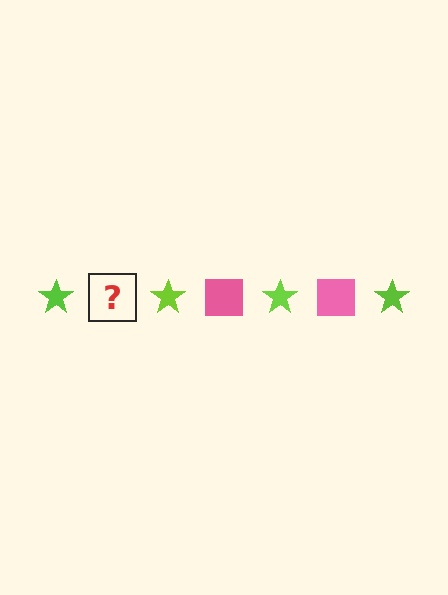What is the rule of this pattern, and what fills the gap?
The rule is that the pattern alternates between lime star and pink square. The gap should be filled with a pink square.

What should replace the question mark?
The question mark should be replaced with a pink square.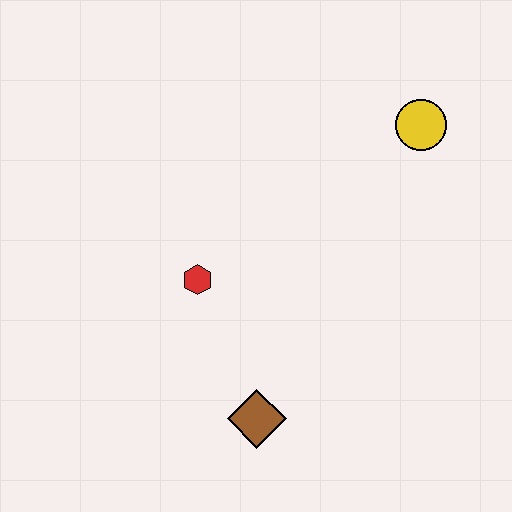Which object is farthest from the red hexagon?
The yellow circle is farthest from the red hexagon.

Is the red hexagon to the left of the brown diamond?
Yes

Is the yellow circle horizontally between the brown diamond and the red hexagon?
No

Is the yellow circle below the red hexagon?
No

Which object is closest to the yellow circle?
The red hexagon is closest to the yellow circle.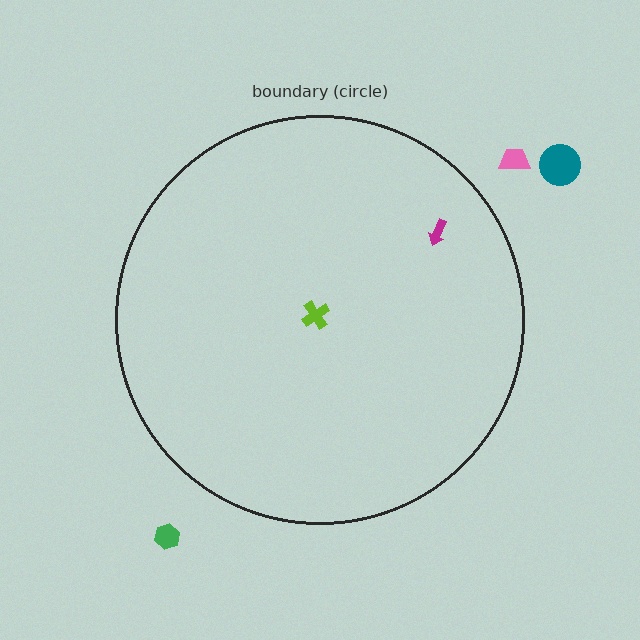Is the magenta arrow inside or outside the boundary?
Inside.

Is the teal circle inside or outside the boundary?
Outside.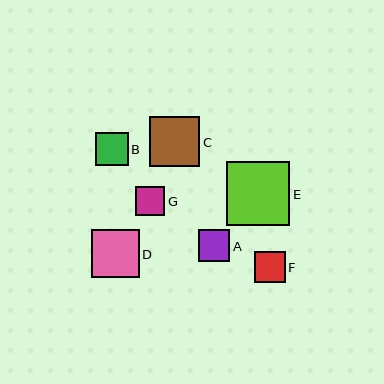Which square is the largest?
Square E is the largest with a size of approximately 63 pixels.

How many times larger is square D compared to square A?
Square D is approximately 1.5 times the size of square A.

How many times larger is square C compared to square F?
Square C is approximately 1.6 times the size of square F.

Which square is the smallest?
Square G is the smallest with a size of approximately 29 pixels.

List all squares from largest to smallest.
From largest to smallest: E, C, D, B, A, F, G.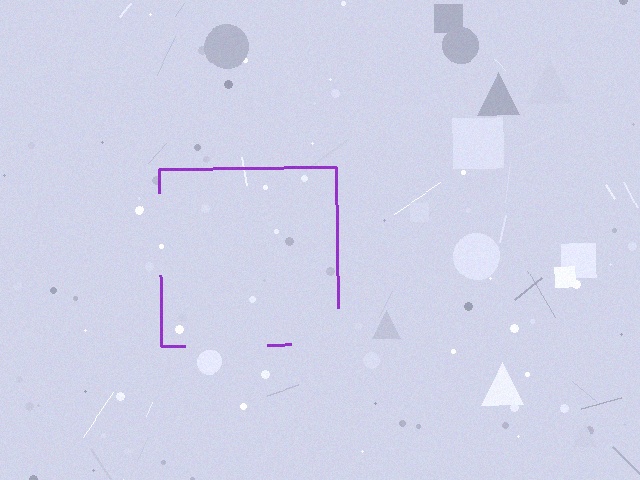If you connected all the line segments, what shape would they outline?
They would outline a square.